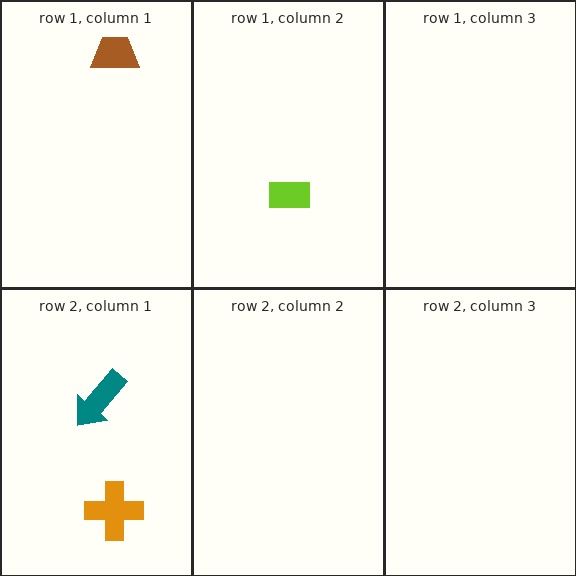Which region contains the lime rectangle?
The row 1, column 2 region.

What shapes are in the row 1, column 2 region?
The lime rectangle.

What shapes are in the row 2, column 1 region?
The orange cross, the teal arrow.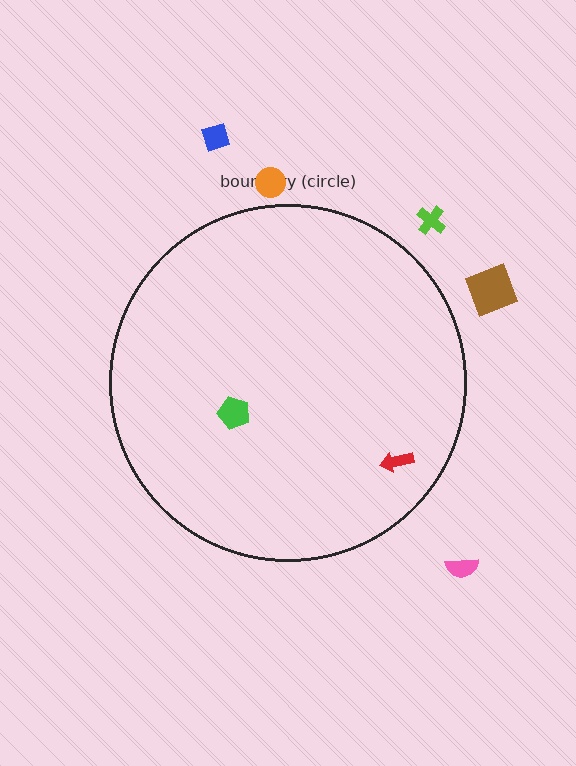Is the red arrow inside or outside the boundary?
Inside.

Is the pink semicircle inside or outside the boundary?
Outside.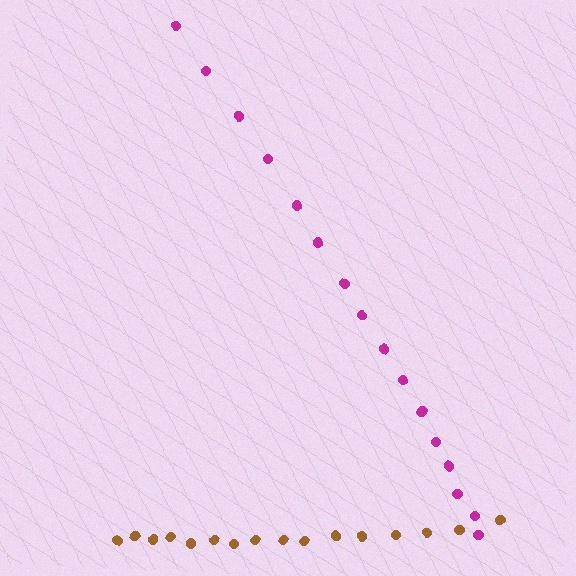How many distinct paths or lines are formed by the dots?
There are 2 distinct paths.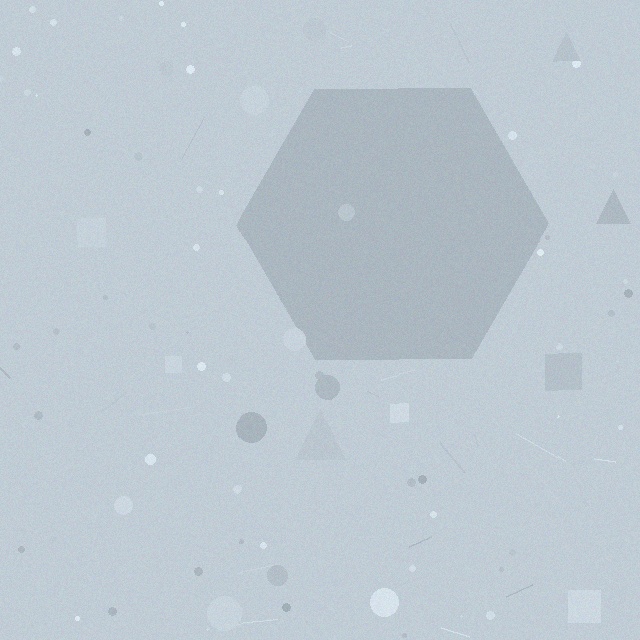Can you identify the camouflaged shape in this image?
The camouflaged shape is a hexagon.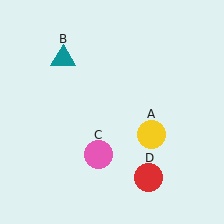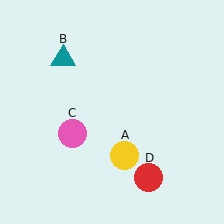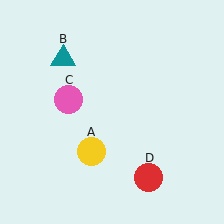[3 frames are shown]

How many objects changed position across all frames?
2 objects changed position: yellow circle (object A), pink circle (object C).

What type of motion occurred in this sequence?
The yellow circle (object A), pink circle (object C) rotated clockwise around the center of the scene.